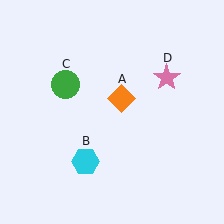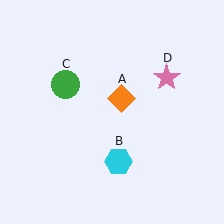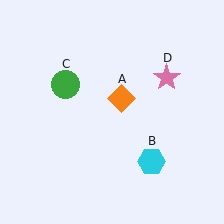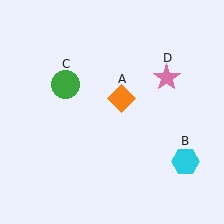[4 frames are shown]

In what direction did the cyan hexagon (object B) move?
The cyan hexagon (object B) moved right.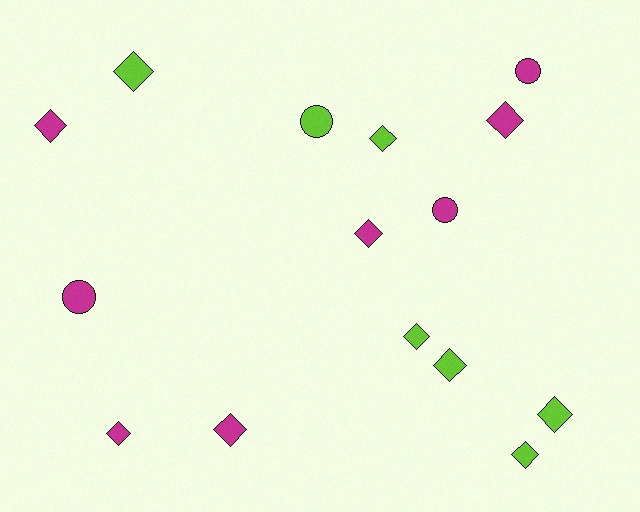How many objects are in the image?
There are 15 objects.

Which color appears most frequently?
Magenta, with 8 objects.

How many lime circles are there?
There is 1 lime circle.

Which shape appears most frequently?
Diamond, with 11 objects.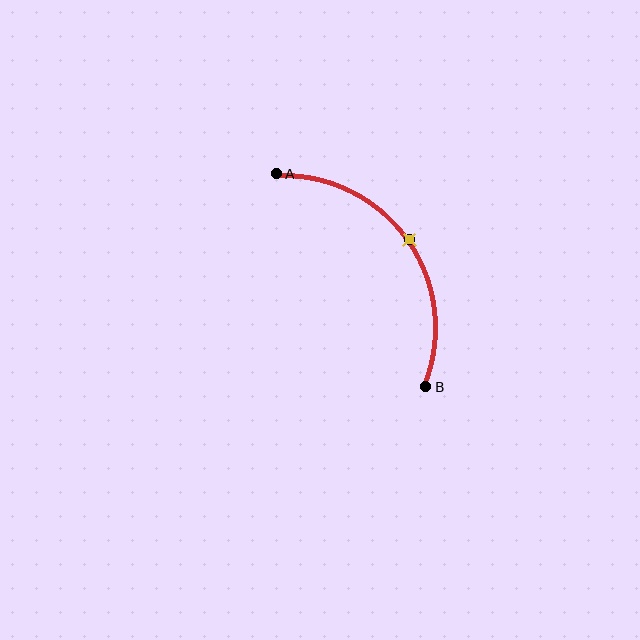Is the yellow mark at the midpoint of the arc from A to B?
Yes. The yellow mark lies on the arc at equal arc-length from both A and B — it is the arc midpoint.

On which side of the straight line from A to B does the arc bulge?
The arc bulges above and to the right of the straight line connecting A and B.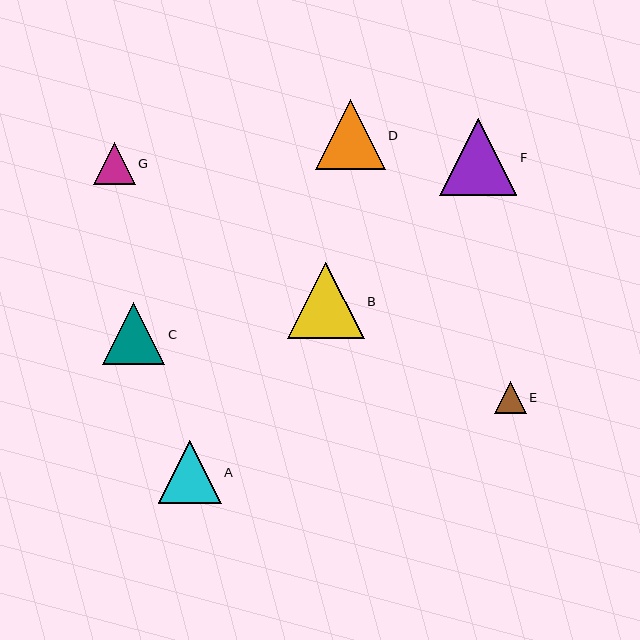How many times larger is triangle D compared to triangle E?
Triangle D is approximately 2.2 times the size of triangle E.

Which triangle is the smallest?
Triangle E is the smallest with a size of approximately 32 pixels.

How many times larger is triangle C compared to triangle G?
Triangle C is approximately 1.5 times the size of triangle G.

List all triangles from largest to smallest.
From largest to smallest: F, B, D, A, C, G, E.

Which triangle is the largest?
Triangle F is the largest with a size of approximately 77 pixels.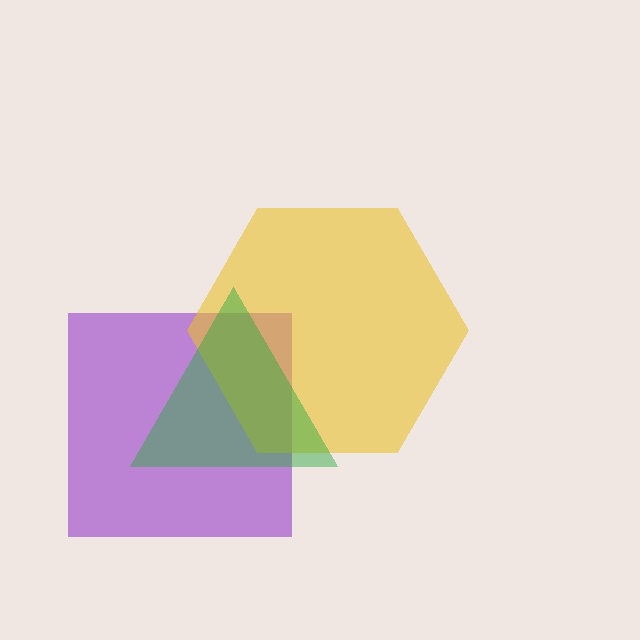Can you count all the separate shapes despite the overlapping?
Yes, there are 3 separate shapes.